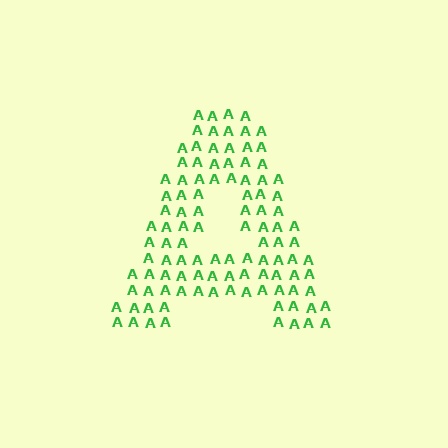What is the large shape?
The large shape is the letter A.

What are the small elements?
The small elements are letter A's.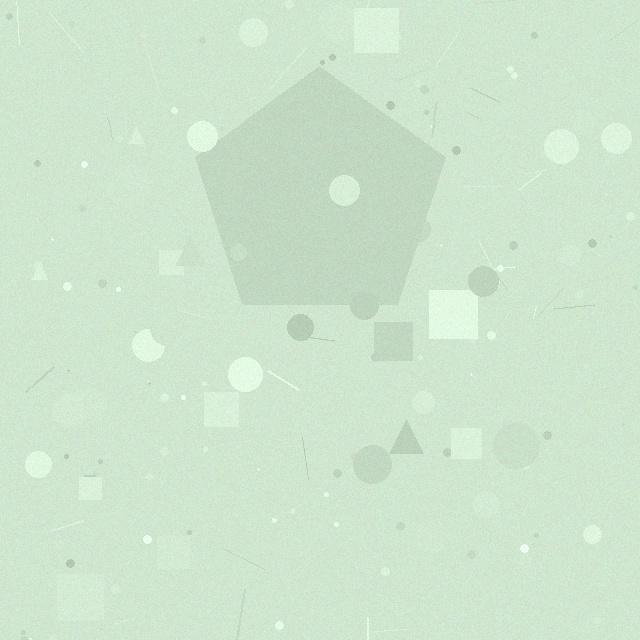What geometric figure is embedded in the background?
A pentagon is embedded in the background.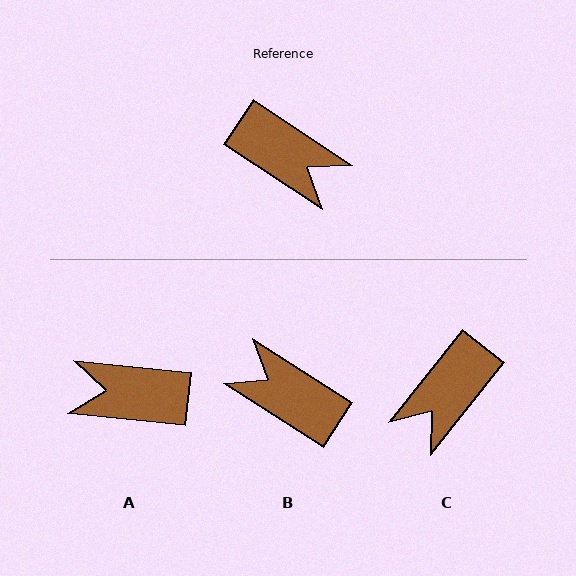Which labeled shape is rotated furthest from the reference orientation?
B, about 179 degrees away.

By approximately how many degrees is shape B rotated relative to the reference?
Approximately 179 degrees clockwise.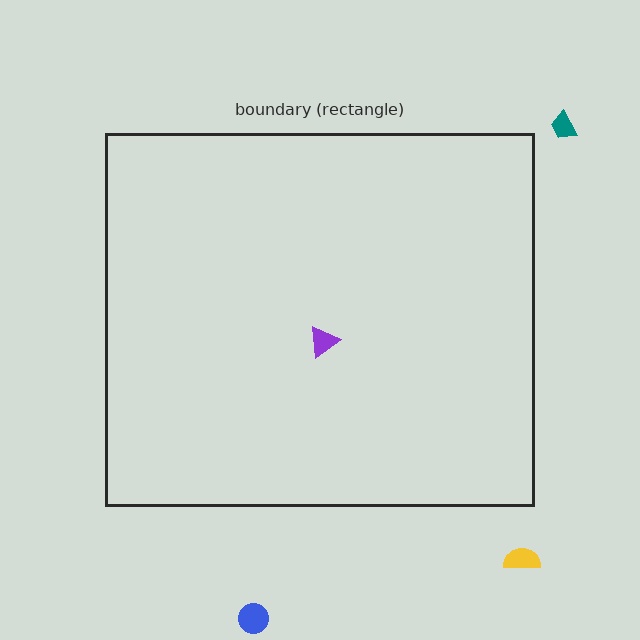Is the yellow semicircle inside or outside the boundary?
Outside.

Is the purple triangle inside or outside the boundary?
Inside.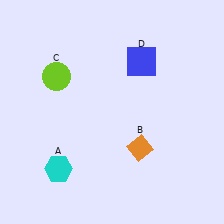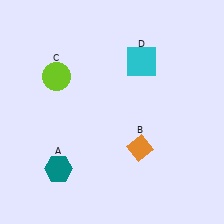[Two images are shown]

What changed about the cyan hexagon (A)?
In Image 1, A is cyan. In Image 2, it changed to teal.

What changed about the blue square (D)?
In Image 1, D is blue. In Image 2, it changed to cyan.